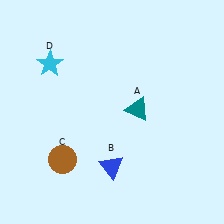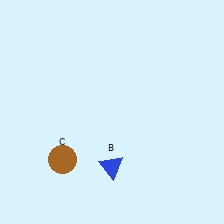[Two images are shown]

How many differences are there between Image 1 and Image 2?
There are 2 differences between the two images.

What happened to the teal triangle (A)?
The teal triangle (A) was removed in Image 2. It was in the top-right area of Image 1.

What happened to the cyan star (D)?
The cyan star (D) was removed in Image 2. It was in the top-left area of Image 1.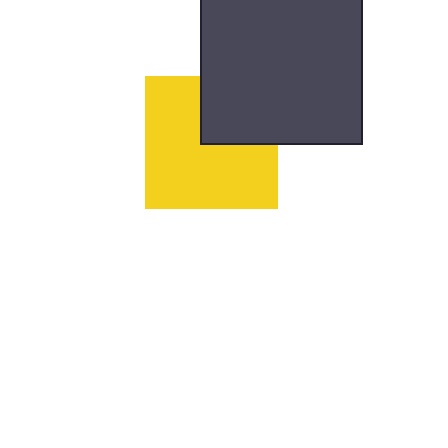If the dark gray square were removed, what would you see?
You would see the complete yellow square.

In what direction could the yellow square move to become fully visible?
The yellow square could move toward the lower-left. That would shift it out from behind the dark gray square entirely.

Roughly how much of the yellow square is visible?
Most of it is visible (roughly 69%).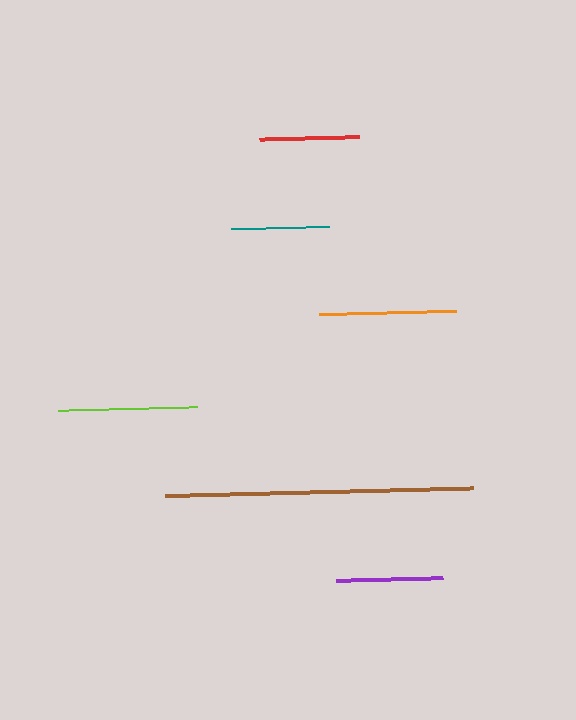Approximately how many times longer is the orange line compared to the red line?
The orange line is approximately 1.4 times the length of the red line.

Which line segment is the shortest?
The teal line is the shortest at approximately 97 pixels.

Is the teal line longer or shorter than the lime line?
The lime line is longer than the teal line.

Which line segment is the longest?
The brown line is the longest at approximately 309 pixels.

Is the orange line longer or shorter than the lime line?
The lime line is longer than the orange line.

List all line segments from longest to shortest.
From longest to shortest: brown, lime, orange, purple, red, teal.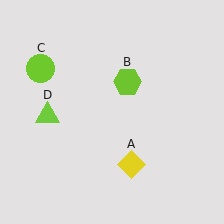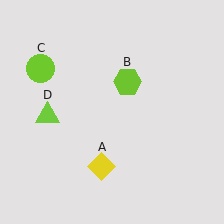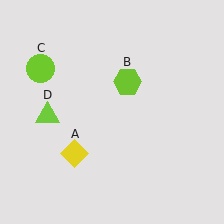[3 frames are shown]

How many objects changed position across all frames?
1 object changed position: yellow diamond (object A).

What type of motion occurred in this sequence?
The yellow diamond (object A) rotated clockwise around the center of the scene.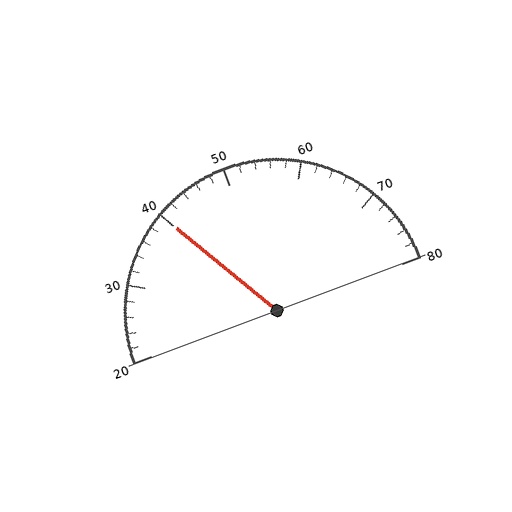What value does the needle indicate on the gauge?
The needle indicates approximately 40.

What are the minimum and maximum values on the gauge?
The gauge ranges from 20 to 80.